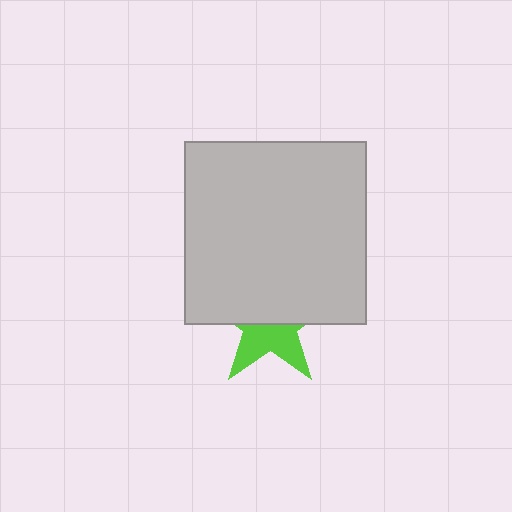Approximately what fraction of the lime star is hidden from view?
Roughly 57% of the lime star is hidden behind the light gray square.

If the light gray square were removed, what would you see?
You would see the complete lime star.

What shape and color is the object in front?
The object in front is a light gray square.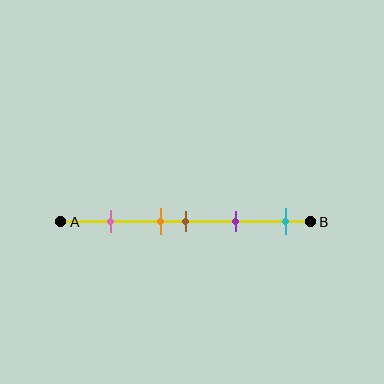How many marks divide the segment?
There are 5 marks dividing the segment.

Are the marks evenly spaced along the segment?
No, the marks are not evenly spaced.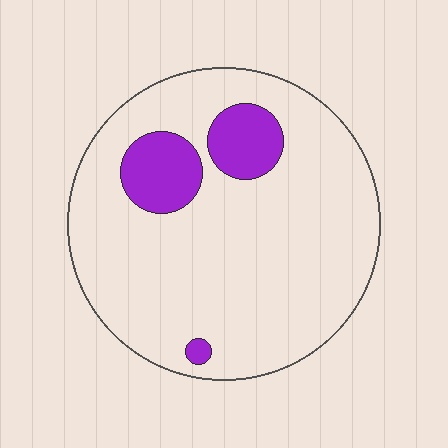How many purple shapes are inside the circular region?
3.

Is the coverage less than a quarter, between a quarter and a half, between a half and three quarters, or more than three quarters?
Less than a quarter.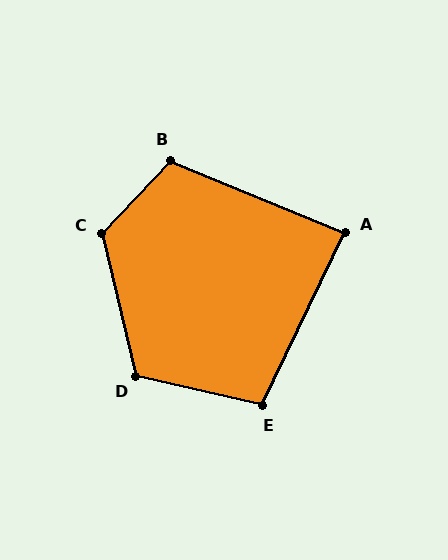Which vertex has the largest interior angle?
C, at approximately 123 degrees.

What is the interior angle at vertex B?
Approximately 111 degrees (obtuse).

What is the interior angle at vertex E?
Approximately 103 degrees (obtuse).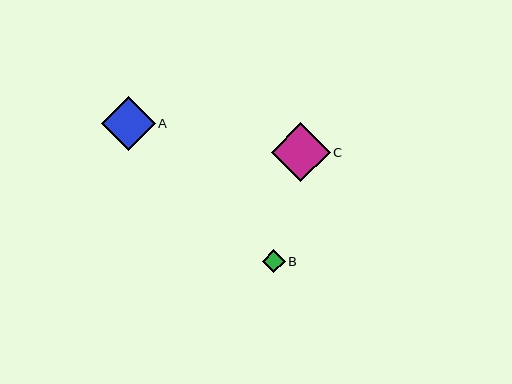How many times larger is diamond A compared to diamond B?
Diamond A is approximately 2.3 times the size of diamond B.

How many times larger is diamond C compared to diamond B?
Diamond C is approximately 2.6 times the size of diamond B.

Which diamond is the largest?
Diamond C is the largest with a size of approximately 59 pixels.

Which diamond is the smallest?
Diamond B is the smallest with a size of approximately 23 pixels.